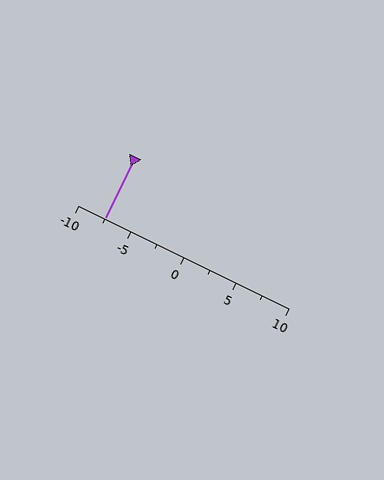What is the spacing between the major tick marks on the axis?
The major ticks are spaced 5 apart.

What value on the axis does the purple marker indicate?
The marker indicates approximately -7.5.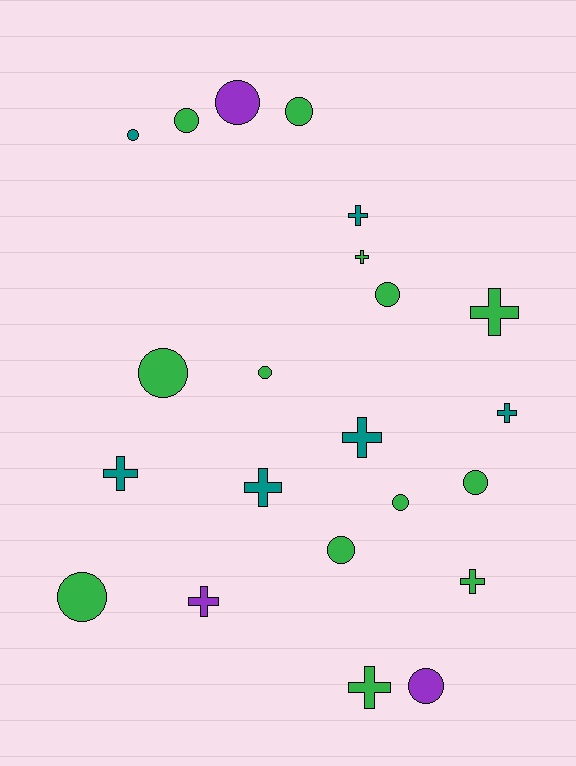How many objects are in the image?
There are 22 objects.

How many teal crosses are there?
There are 5 teal crosses.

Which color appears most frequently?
Green, with 13 objects.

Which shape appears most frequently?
Circle, with 12 objects.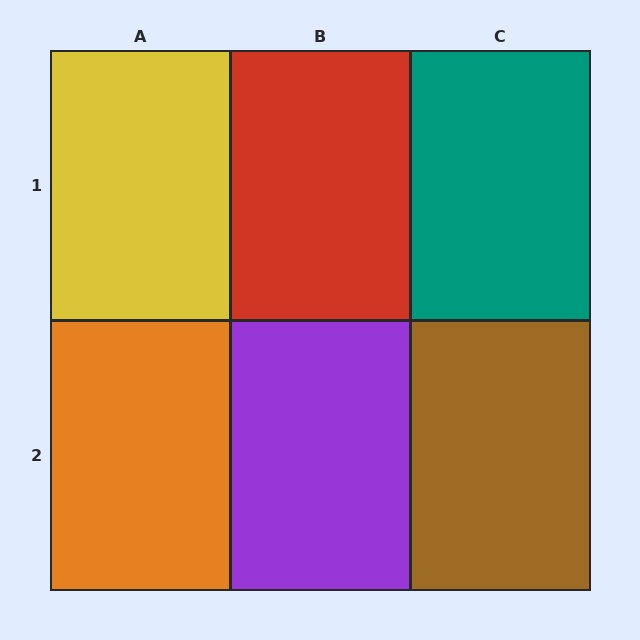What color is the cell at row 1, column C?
Teal.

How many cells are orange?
1 cell is orange.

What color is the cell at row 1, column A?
Yellow.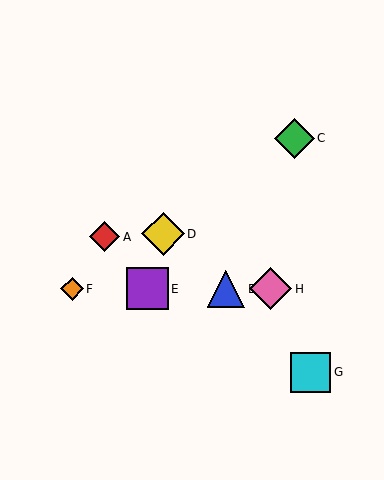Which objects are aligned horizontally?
Objects B, E, F, H are aligned horizontally.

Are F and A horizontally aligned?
No, F is at y≈289 and A is at y≈237.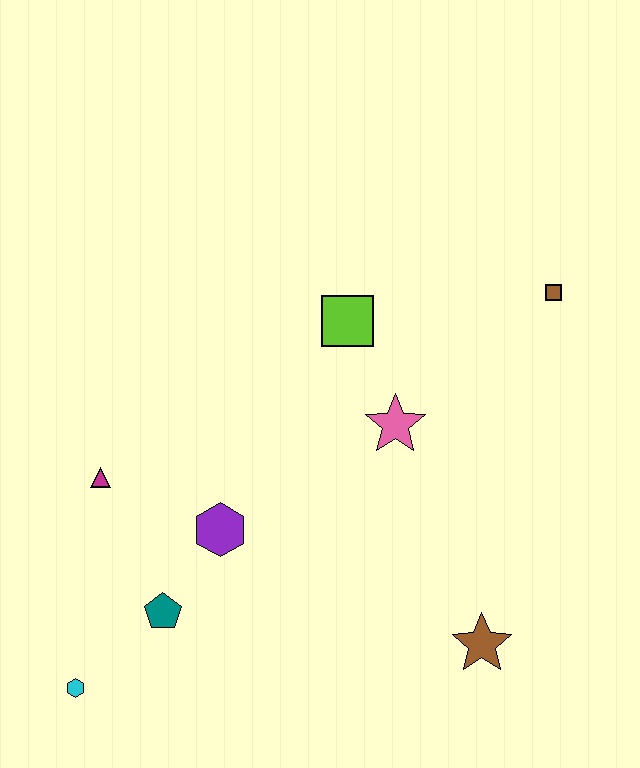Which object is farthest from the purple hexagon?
The brown square is farthest from the purple hexagon.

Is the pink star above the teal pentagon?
Yes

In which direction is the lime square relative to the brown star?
The lime square is above the brown star.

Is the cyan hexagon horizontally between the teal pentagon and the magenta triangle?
No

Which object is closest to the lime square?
The pink star is closest to the lime square.